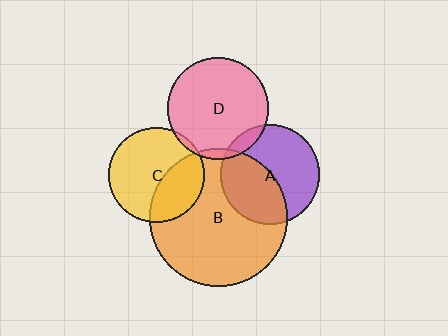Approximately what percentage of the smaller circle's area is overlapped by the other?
Approximately 10%.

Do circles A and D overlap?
Yes.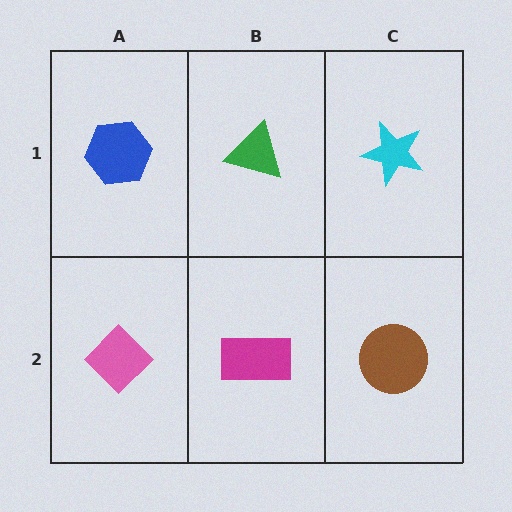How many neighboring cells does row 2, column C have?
2.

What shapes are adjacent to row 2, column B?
A green triangle (row 1, column B), a pink diamond (row 2, column A), a brown circle (row 2, column C).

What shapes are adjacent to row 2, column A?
A blue hexagon (row 1, column A), a magenta rectangle (row 2, column B).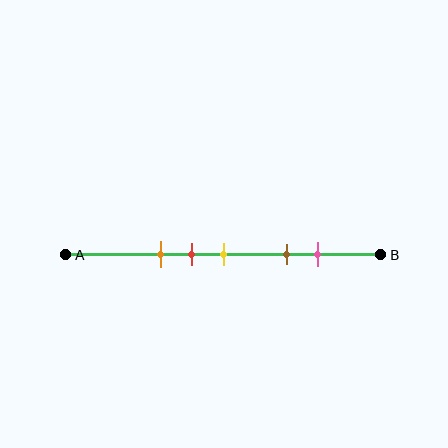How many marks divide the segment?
There are 5 marks dividing the segment.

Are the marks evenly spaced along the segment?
No, the marks are not evenly spaced.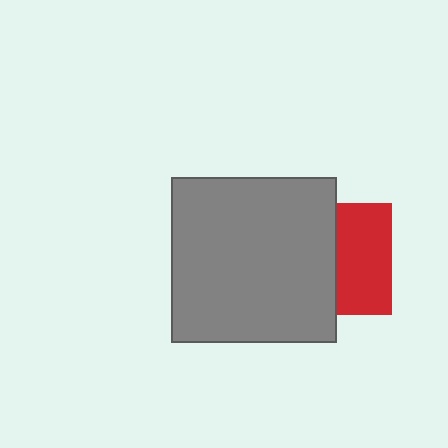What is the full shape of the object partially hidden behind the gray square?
The partially hidden object is a red square.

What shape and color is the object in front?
The object in front is a gray square.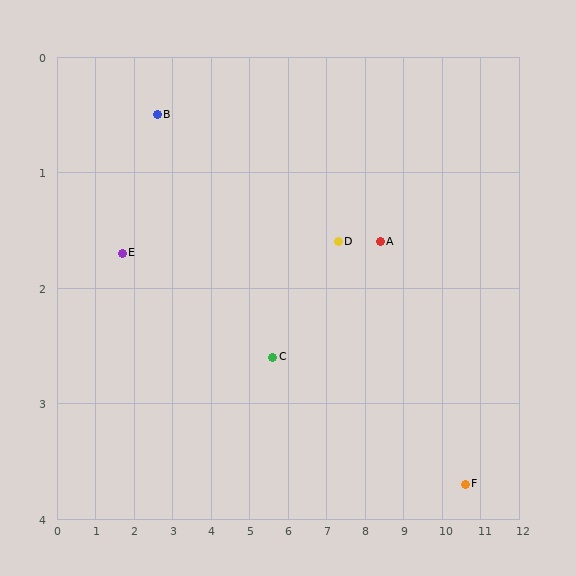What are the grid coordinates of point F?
Point F is at approximately (10.6, 3.7).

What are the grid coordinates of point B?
Point B is at approximately (2.6, 0.5).